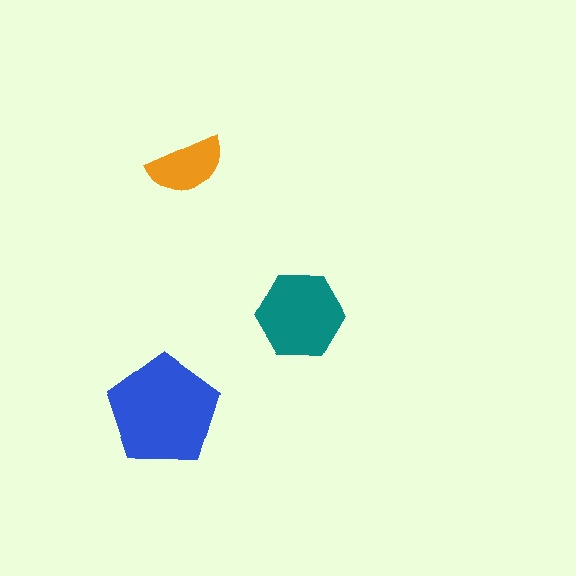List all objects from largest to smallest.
The blue pentagon, the teal hexagon, the orange semicircle.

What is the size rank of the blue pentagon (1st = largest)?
1st.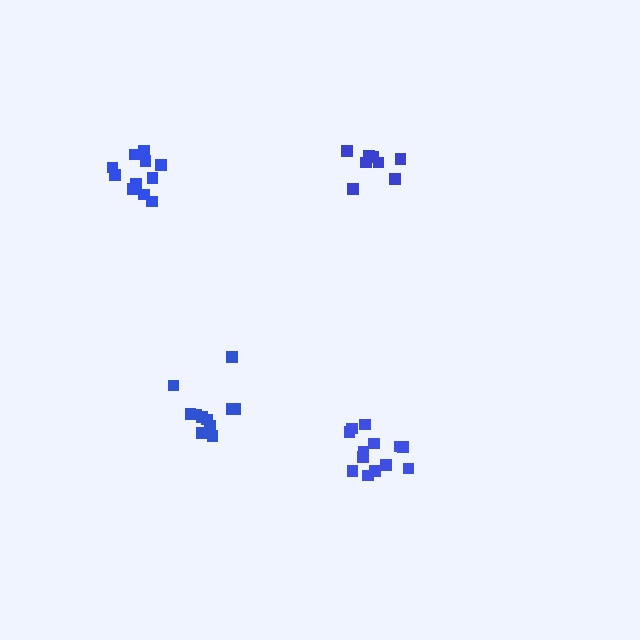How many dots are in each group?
Group 1: 11 dots, Group 2: 12 dots, Group 3: 13 dots, Group 4: 8 dots (44 total).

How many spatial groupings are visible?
There are 4 spatial groupings.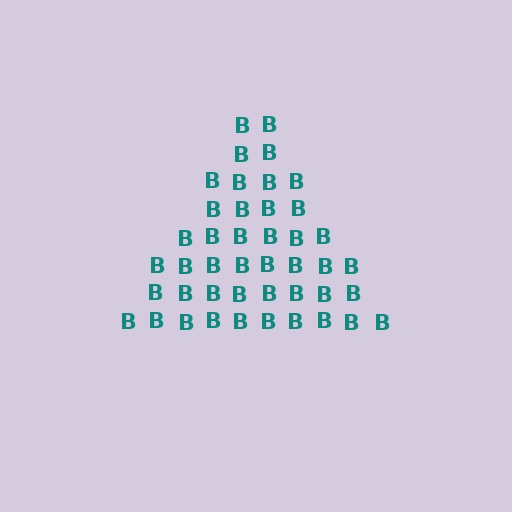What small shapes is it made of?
It is made of small letter B's.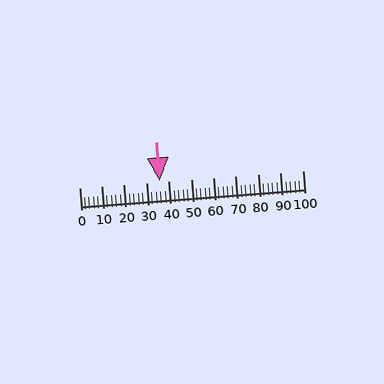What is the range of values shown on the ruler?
The ruler shows values from 0 to 100.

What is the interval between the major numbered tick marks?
The major tick marks are spaced 10 units apart.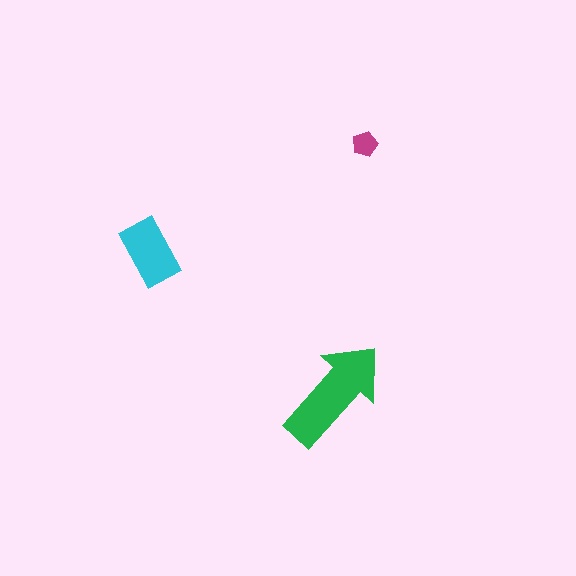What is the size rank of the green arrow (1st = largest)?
1st.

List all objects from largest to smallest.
The green arrow, the cyan rectangle, the magenta pentagon.